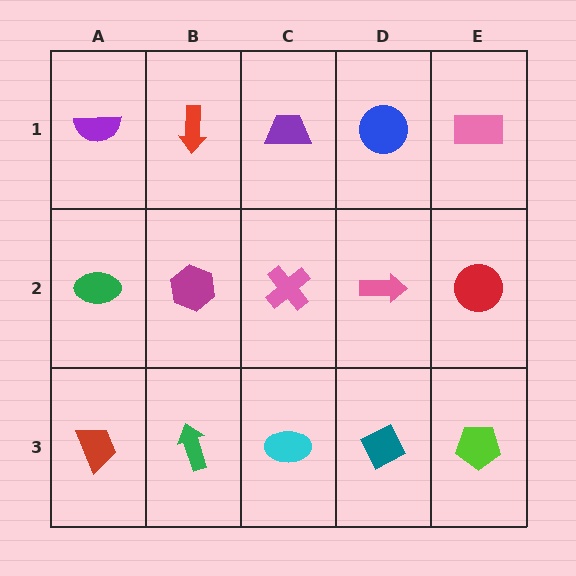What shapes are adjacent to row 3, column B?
A magenta hexagon (row 2, column B), a red trapezoid (row 3, column A), a cyan ellipse (row 3, column C).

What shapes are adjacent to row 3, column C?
A pink cross (row 2, column C), a green arrow (row 3, column B), a teal diamond (row 3, column D).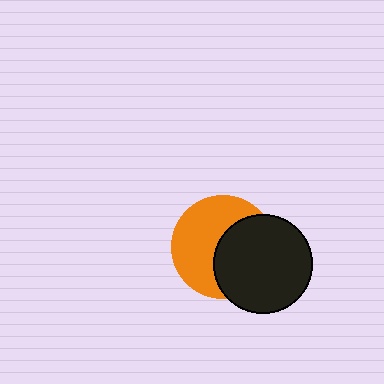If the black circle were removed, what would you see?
You would see the complete orange circle.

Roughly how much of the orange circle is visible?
About half of it is visible (roughly 54%).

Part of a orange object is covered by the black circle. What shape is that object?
It is a circle.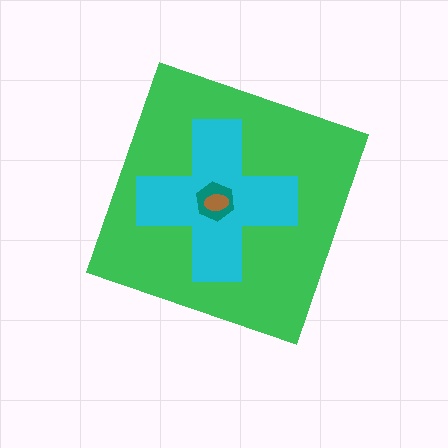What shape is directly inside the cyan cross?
The teal hexagon.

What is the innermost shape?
The brown ellipse.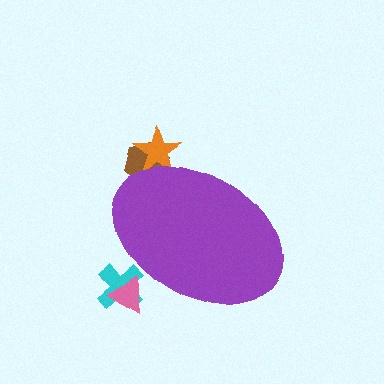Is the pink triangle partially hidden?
Yes, the pink triangle is partially hidden behind the purple ellipse.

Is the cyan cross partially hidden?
Yes, the cyan cross is partially hidden behind the purple ellipse.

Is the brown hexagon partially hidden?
Yes, the brown hexagon is partially hidden behind the purple ellipse.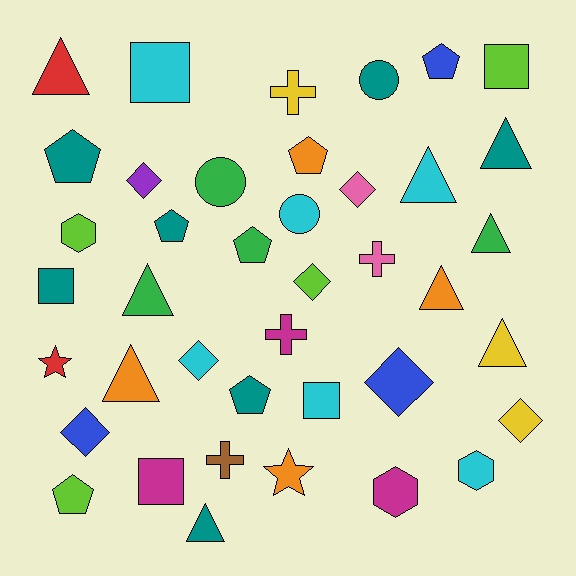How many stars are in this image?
There are 2 stars.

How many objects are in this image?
There are 40 objects.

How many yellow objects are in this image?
There are 3 yellow objects.